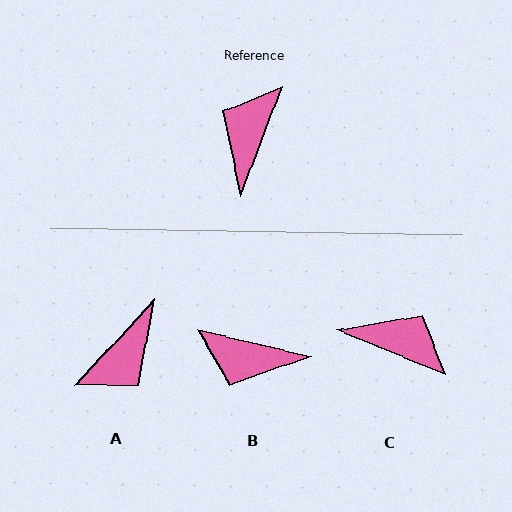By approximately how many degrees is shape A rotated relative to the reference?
Approximately 158 degrees counter-clockwise.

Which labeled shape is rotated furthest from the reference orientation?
A, about 158 degrees away.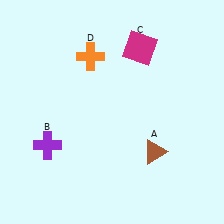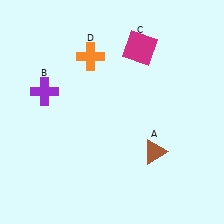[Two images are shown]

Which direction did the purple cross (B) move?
The purple cross (B) moved up.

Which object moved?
The purple cross (B) moved up.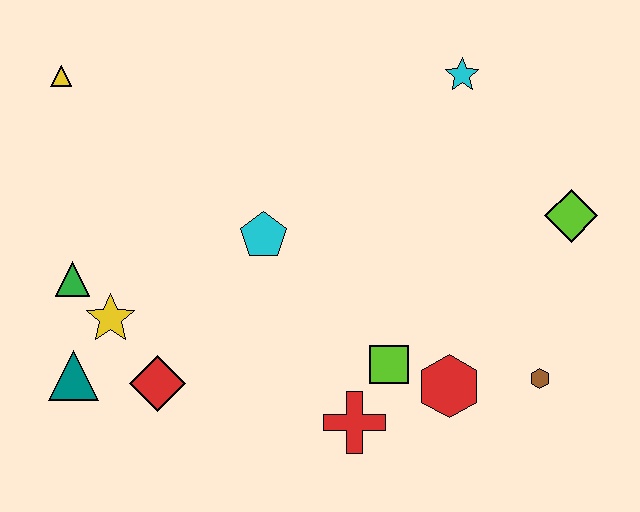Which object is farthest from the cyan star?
The teal triangle is farthest from the cyan star.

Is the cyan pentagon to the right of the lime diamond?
No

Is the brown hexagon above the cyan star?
No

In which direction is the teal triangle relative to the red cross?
The teal triangle is to the left of the red cross.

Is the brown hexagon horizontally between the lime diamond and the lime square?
Yes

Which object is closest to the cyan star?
The lime diamond is closest to the cyan star.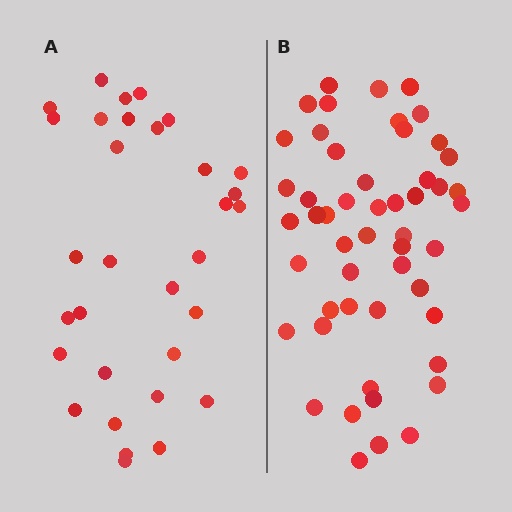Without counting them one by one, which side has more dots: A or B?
Region B (the right region) has more dots.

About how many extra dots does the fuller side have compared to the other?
Region B has approximately 20 more dots than region A.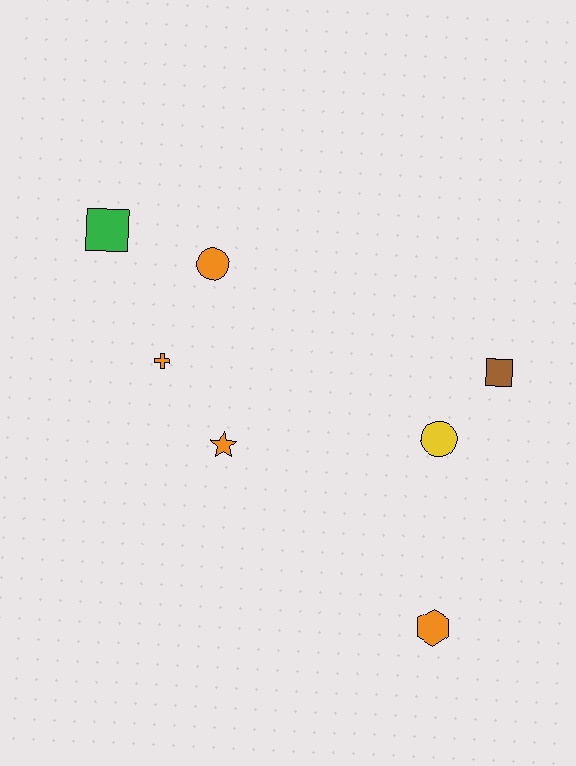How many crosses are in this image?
There is 1 cross.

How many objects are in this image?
There are 7 objects.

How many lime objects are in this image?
There are no lime objects.